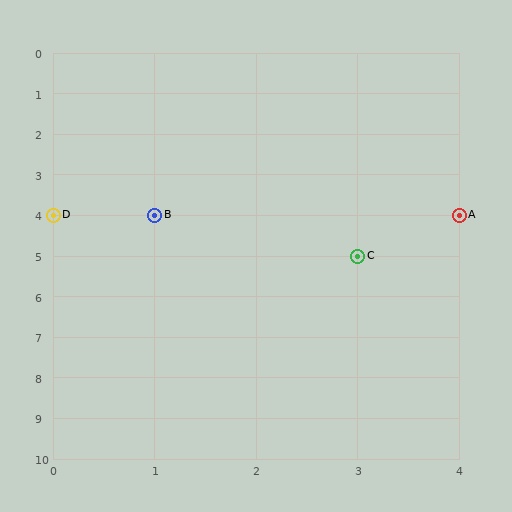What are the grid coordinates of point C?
Point C is at grid coordinates (3, 5).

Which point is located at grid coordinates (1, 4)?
Point B is at (1, 4).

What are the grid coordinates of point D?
Point D is at grid coordinates (0, 4).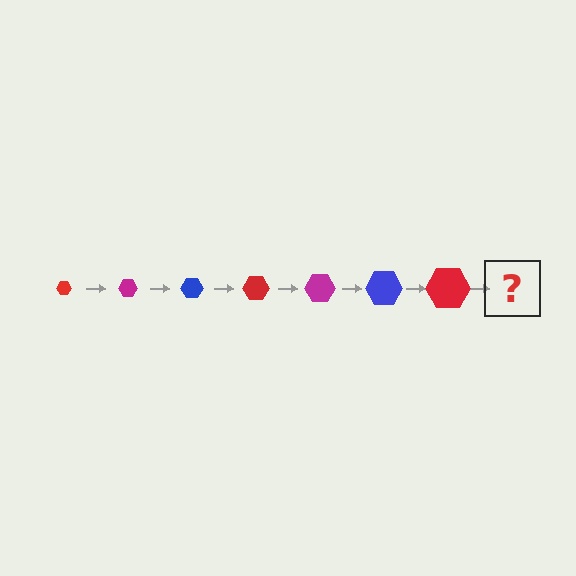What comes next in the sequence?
The next element should be a magenta hexagon, larger than the previous one.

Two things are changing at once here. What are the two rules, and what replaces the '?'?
The two rules are that the hexagon grows larger each step and the color cycles through red, magenta, and blue. The '?' should be a magenta hexagon, larger than the previous one.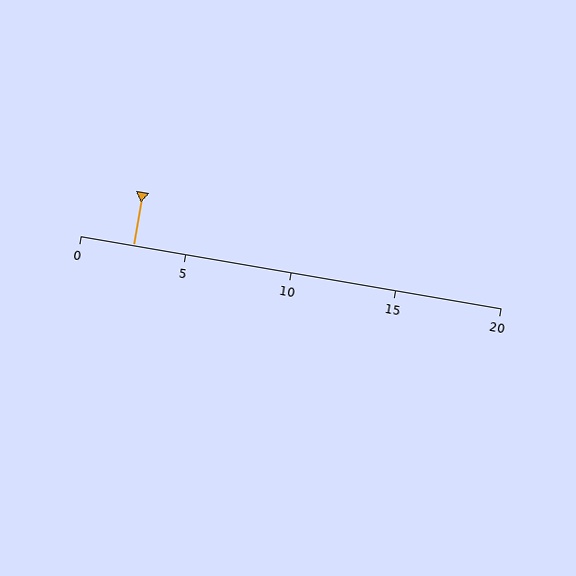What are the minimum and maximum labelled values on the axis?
The axis runs from 0 to 20.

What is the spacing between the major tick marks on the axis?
The major ticks are spaced 5 apart.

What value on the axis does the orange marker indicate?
The marker indicates approximately 2.5.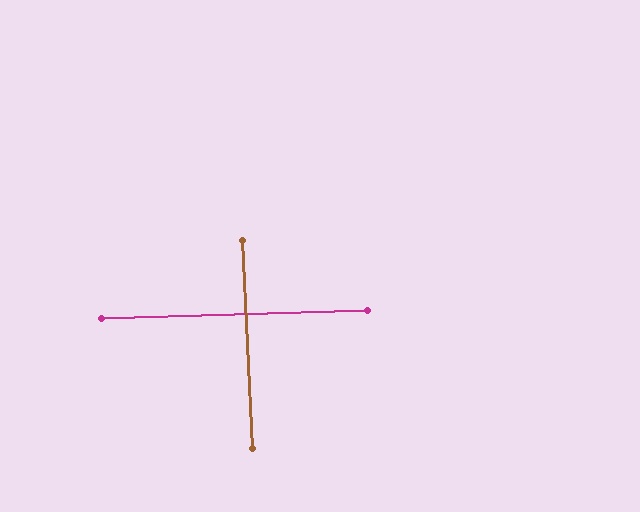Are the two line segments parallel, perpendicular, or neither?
Perpendicular — they meet at approximately 89°.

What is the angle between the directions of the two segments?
Approximately 89 degrees.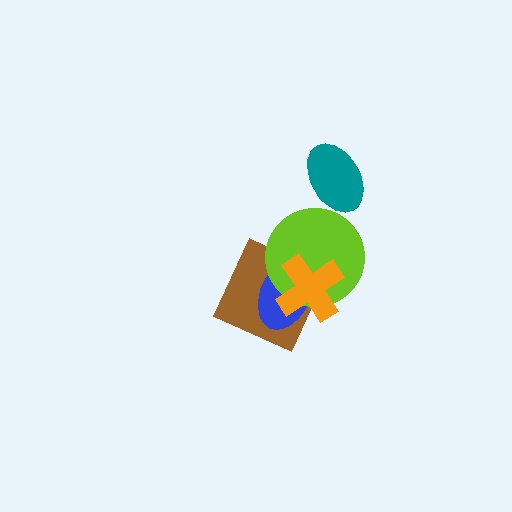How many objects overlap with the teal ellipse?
0 objects overlap with the teal ellipse.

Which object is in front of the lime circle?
The orange cross is in front of the lime circle.